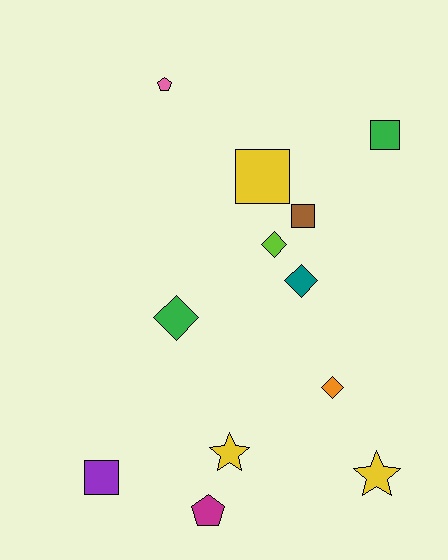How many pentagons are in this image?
There are 2 pentagons.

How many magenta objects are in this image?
There is 1 magenta object.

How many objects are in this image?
There are 12 objects.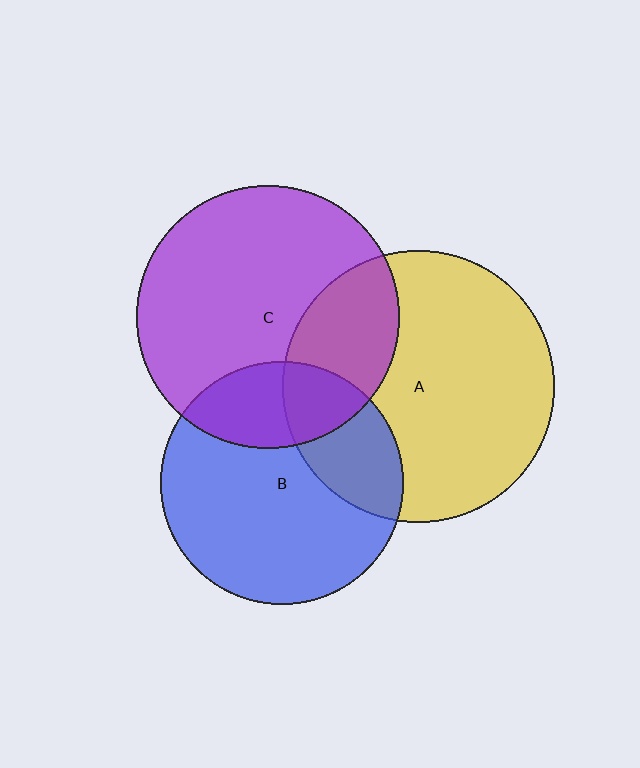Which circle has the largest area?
Circle A (yellow).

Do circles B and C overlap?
Yes.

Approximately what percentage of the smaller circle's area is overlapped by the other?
Approximately 25%.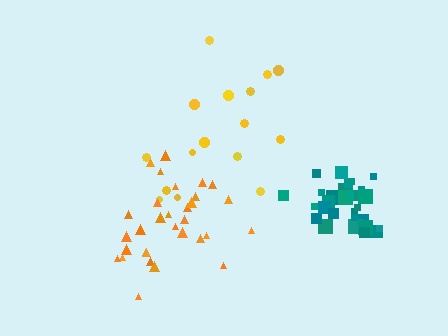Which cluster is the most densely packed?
Teal.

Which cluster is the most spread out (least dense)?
Yellow.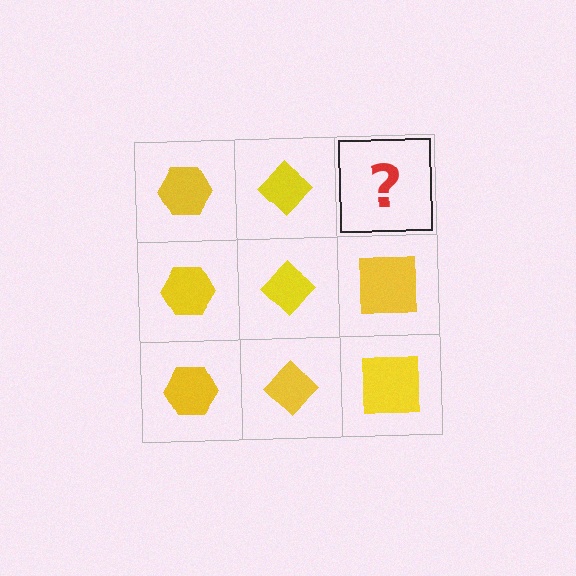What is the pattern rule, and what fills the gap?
The rule is that each column has a consistent shape. The gap should be filled with a yellow square.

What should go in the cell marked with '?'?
The missing cell should contain a yellow square.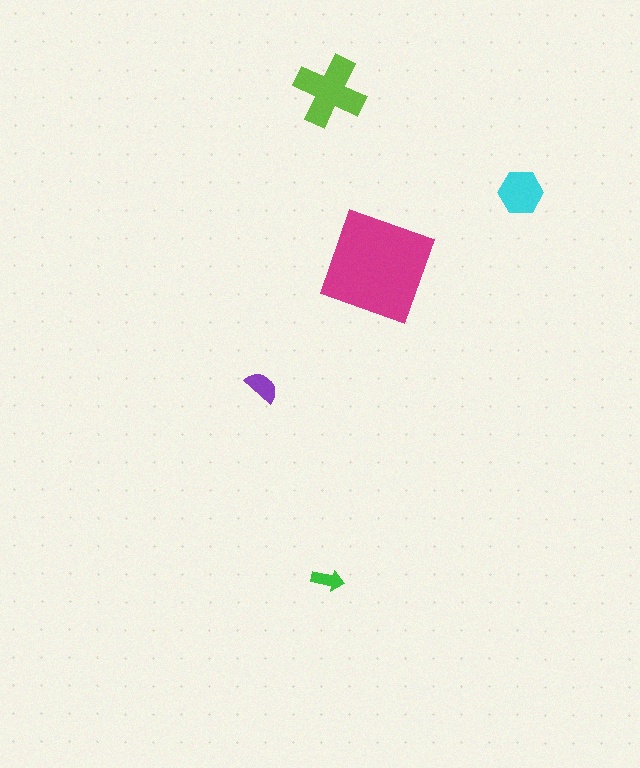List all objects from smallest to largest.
The green arrow, the purple semicircle, the cyan hexagon, the lime cross, the magenta diamond.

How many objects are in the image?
There are 5 objects in the image.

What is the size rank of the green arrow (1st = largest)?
5th.